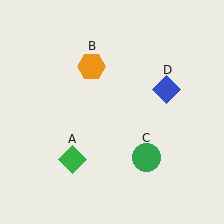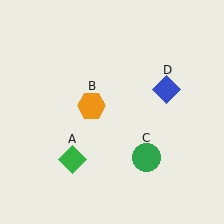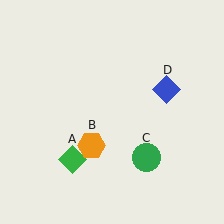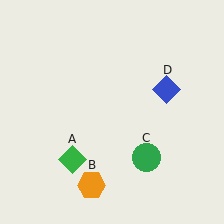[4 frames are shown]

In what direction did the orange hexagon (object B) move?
The orange hexagon (object B) moved down.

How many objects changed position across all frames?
1 object changed position: orange hexagon (object B).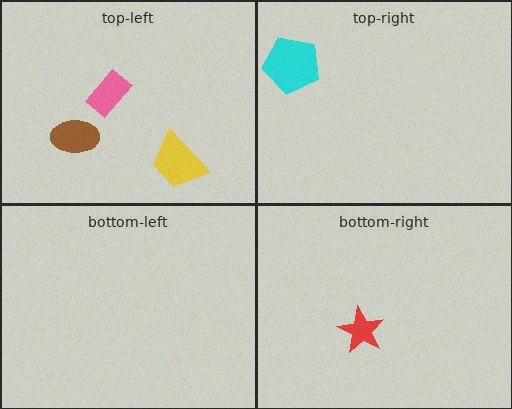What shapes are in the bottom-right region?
The red star.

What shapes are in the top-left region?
The pink rectangle, the yellow trapezoid, the brown ellipse.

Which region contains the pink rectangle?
The top-left region.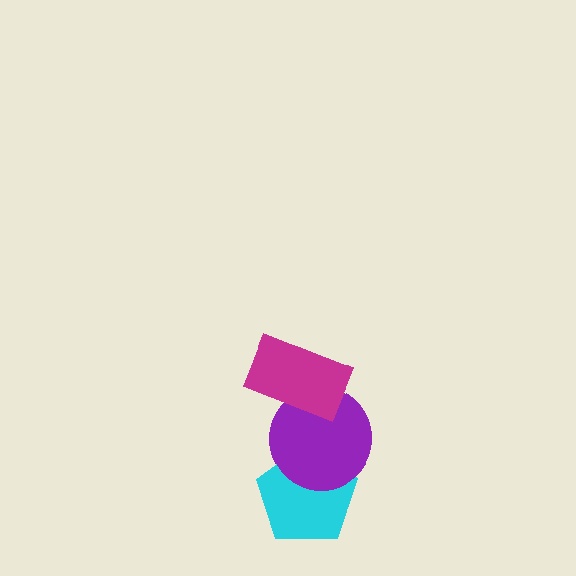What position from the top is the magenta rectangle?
The magenta rectangle is 1st from the top.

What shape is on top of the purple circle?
The magenta rectangle is on top of the purple circle.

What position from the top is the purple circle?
The purple circle is 2nd from the top.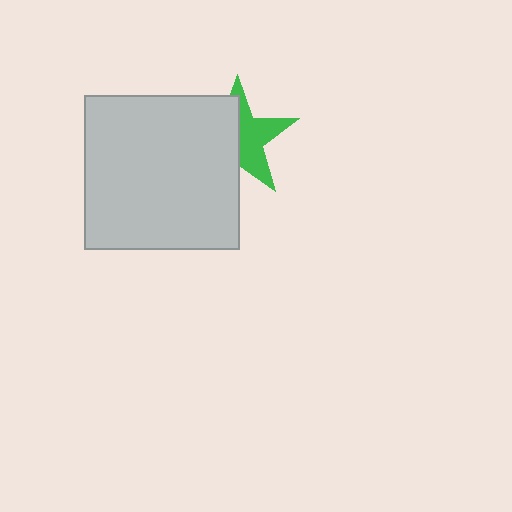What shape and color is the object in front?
The object in front is a light gray square.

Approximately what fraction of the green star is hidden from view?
Roughly 51% of the green star is hidden behind the light gray square.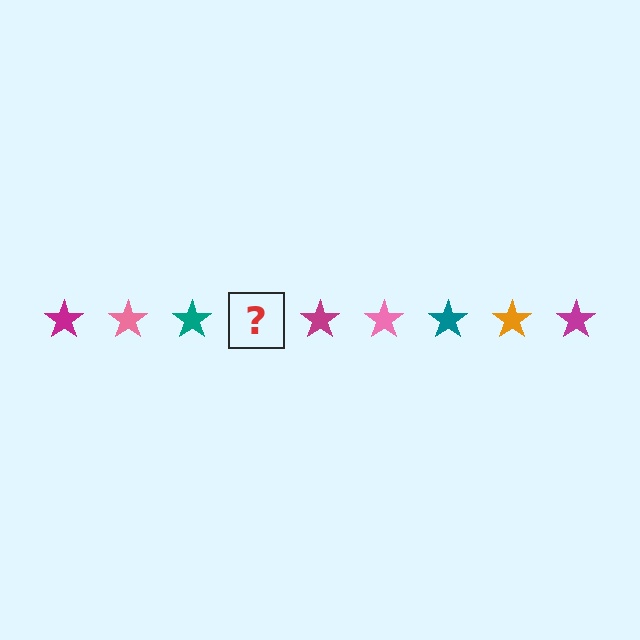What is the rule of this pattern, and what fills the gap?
The rule is that the pattern cycles through magenta, pink, teal, orange stars. The gap should be filled with an orange star.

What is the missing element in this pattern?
The missing element is an orange star.